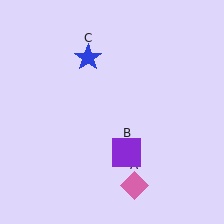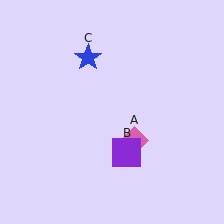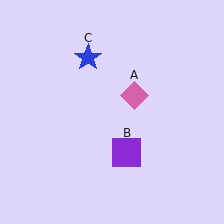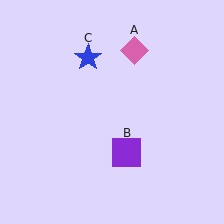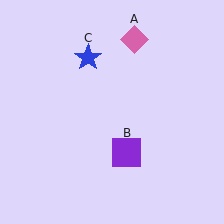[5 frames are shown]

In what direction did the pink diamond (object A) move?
The pink diamond (object A) moved up.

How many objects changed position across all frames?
1 object changed position: pink diamond (object A).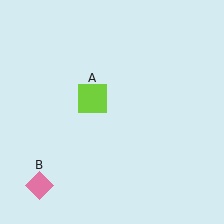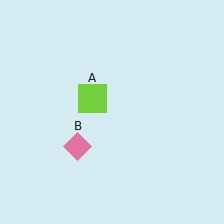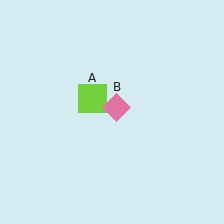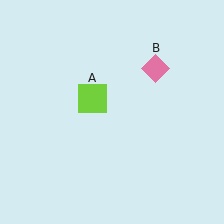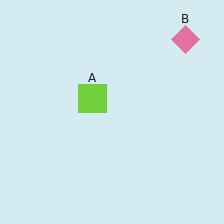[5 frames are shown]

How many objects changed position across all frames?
1 object changed position: pink diamond (object B).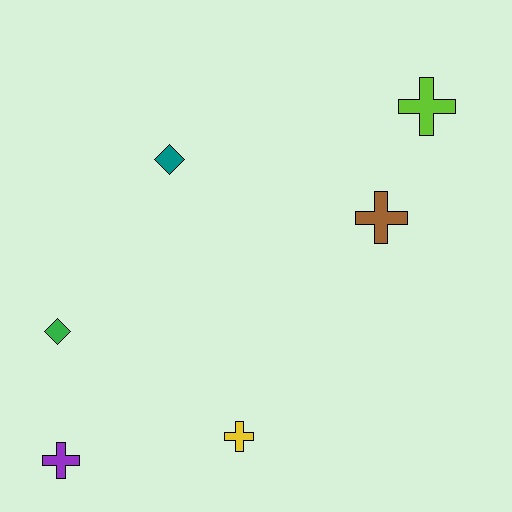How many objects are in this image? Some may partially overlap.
There are 6 objects.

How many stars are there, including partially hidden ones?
There are no stars.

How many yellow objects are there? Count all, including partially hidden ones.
There is 1 yellow object.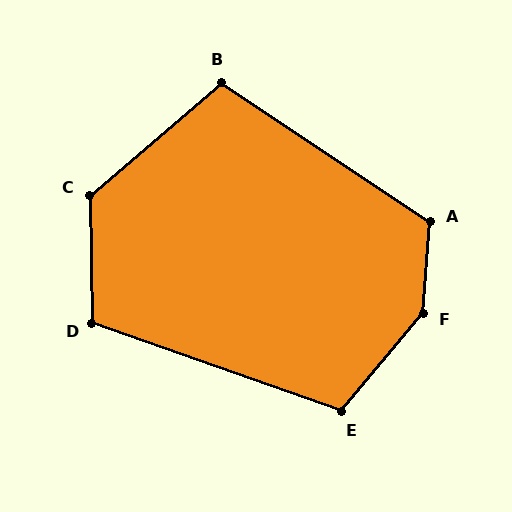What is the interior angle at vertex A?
Approximately 120 degrees (obtuse).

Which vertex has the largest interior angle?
F, at approximately 144 degrees.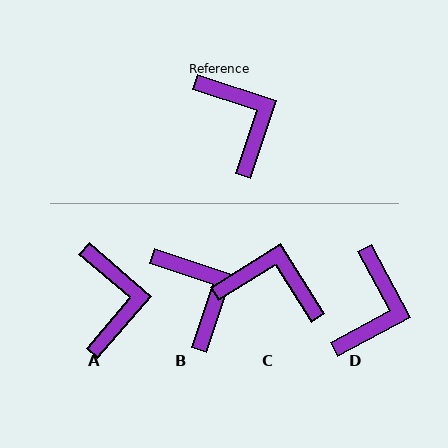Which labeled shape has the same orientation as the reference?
B.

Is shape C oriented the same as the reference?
No, it is off by about 50 degrees.